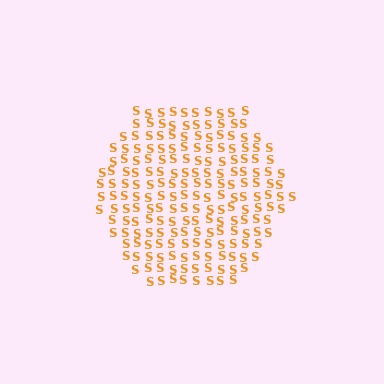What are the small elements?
The small elements are letter S's.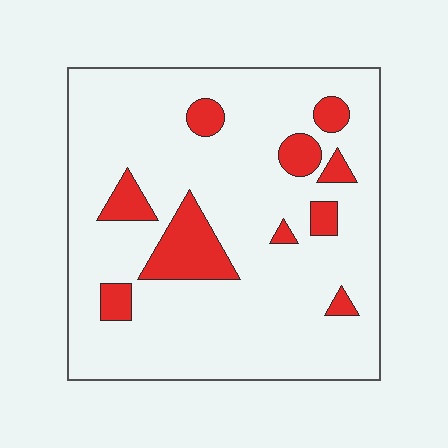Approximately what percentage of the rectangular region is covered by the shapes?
Approximately 15%.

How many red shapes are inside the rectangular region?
10.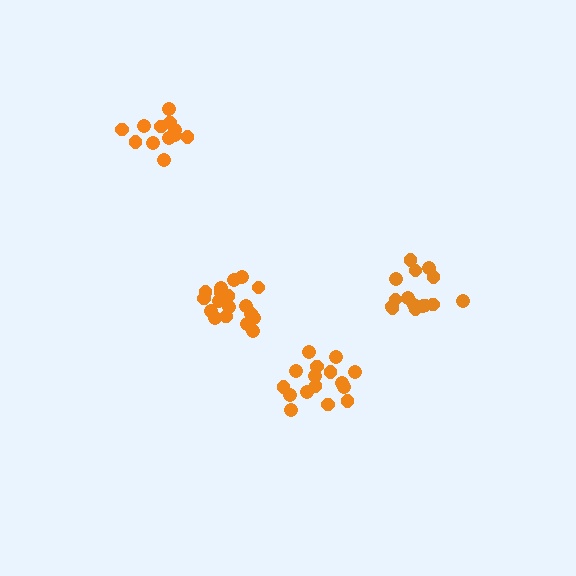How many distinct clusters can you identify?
There are 4 distinct clusters.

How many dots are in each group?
Group 1: 16 dots, Group 2: 16 dots, Group 3: 12 dots, Group 4: 18 dots (62 total).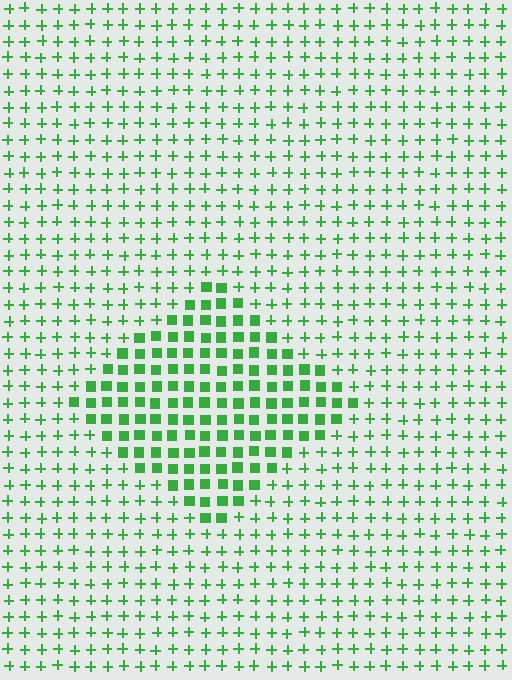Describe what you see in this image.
The image is filled with small green elements arranged in a uniform grid. A diamond-shaped region contains squares, while the surrounding area contains plus signs. The boundary is defined purely by the change in element shape.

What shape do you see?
I see a diamond.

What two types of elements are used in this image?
The image uses squares inside the diamond region and plus signs outside it.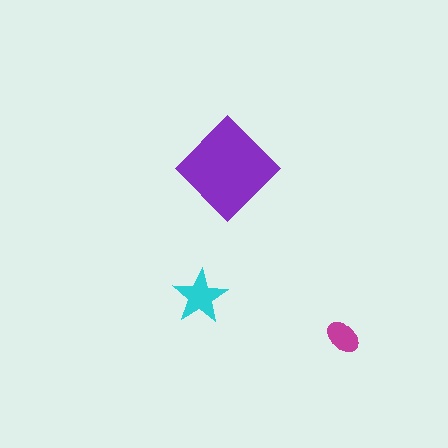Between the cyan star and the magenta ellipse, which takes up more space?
The cyan star.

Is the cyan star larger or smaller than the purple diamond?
Smaller.